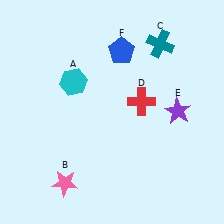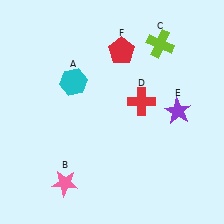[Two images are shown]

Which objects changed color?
C changed from teal to lime. F changed from blue to red.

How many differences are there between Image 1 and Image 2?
There are 2 differences between the two images.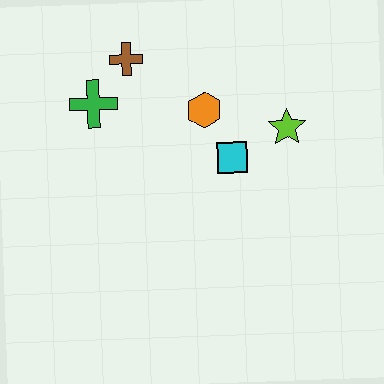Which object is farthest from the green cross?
The lime star is farthest from the green cross.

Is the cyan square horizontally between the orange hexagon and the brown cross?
No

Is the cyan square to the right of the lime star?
No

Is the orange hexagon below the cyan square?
No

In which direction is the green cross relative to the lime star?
The green cross is to the left of the lime star.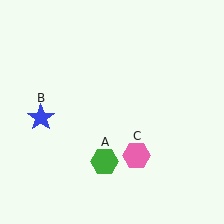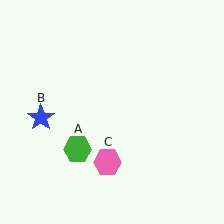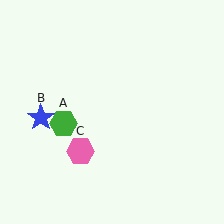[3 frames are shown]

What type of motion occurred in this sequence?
The green hexagon (object A), pink hexagon (object C) rotated clockwise around the center of the scene.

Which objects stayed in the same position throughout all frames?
Blue star (object B) remained stationary.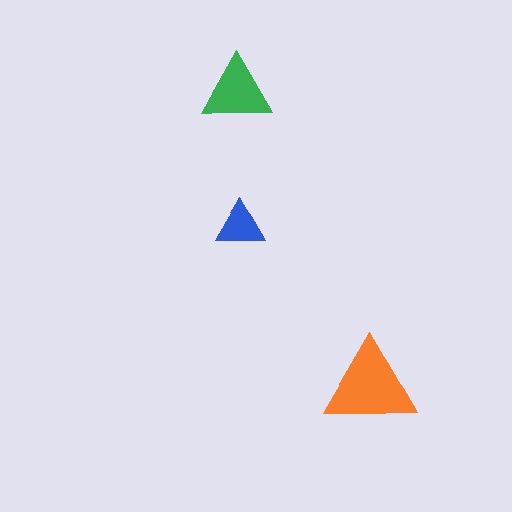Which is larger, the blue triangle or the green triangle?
The green one.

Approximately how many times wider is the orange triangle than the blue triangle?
About 2 times wider.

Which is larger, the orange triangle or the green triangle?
The orange one.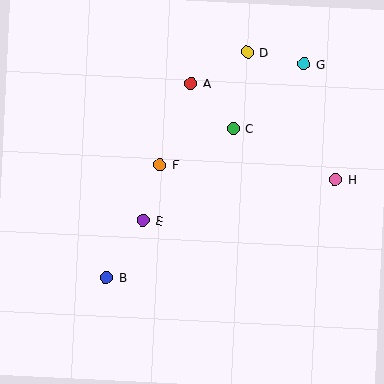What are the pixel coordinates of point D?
Point D is at (247, 52).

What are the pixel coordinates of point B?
Point B is at (107, 277).